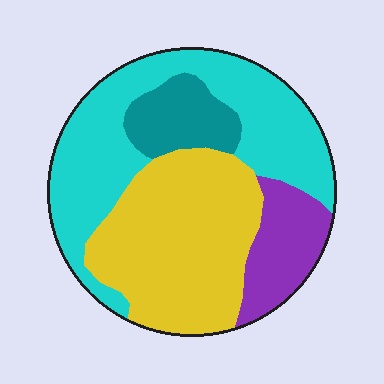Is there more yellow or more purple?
Yellow.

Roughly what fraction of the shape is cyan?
Cyan covers around 40% of the shape.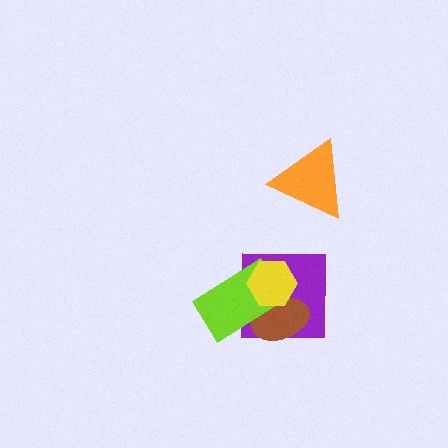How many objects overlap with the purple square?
3 objects overlap with the purple square.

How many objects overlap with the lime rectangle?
3 objects overlap with the lime rectangle.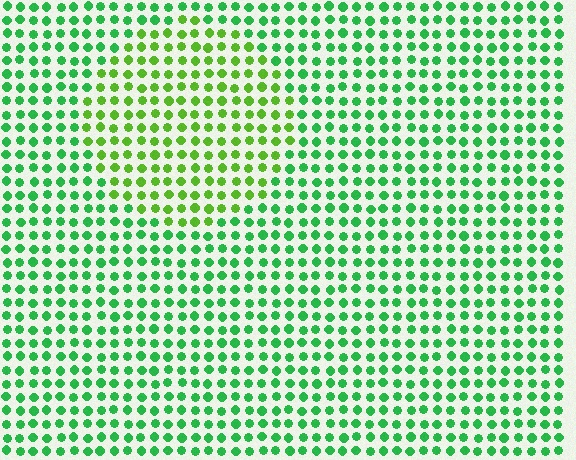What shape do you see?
I see a circle.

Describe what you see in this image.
The image is filled with small green elements in a uniform arrangement. A circle-shaped region is visible where the elements are tinted to a slightly different hue, forming a subtle color boundary.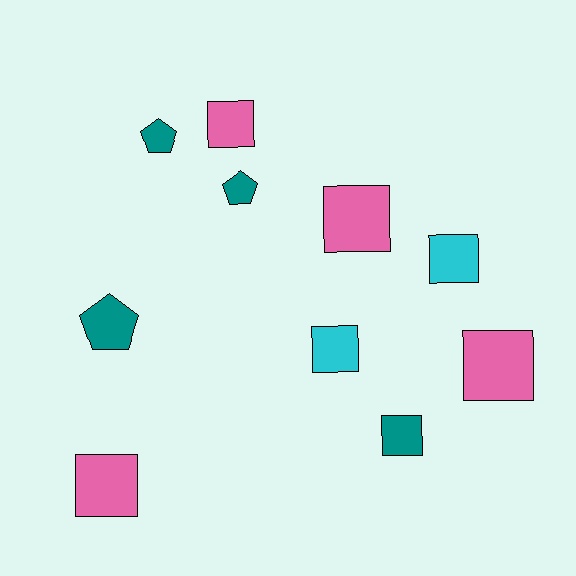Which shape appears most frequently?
Square, with 7 objects.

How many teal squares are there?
There is 1 teal square.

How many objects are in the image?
There are 10 objects.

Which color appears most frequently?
Pink, with 4 objects.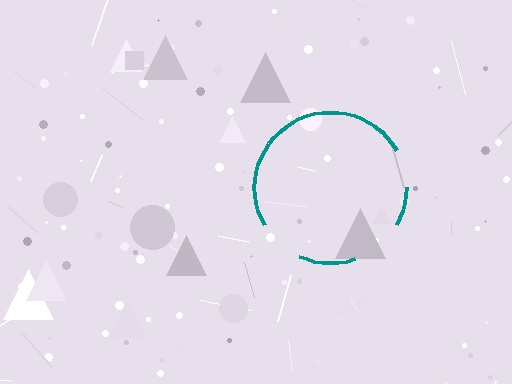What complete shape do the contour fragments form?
The contour fragments form a circle.